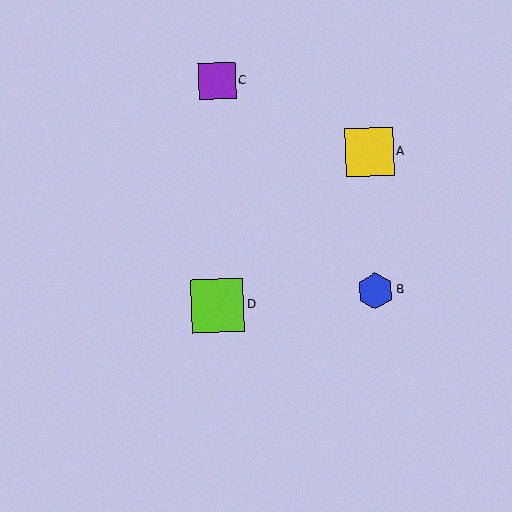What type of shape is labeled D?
Shape D is a lime square.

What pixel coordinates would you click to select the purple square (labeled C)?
Click at (217, 81) to select the purple square C.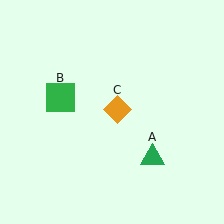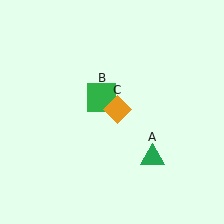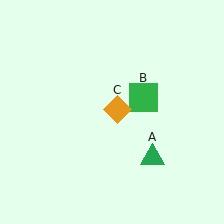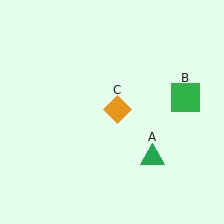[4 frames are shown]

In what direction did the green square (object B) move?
The green square (object B) moved right.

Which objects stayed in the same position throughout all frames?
Green triangle (object A) and orange diamond (object C) remained stationary.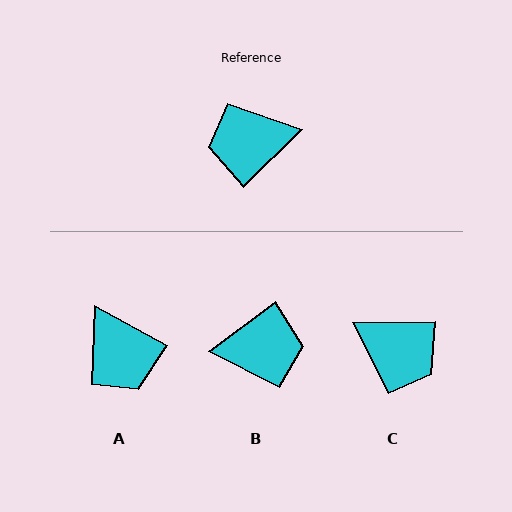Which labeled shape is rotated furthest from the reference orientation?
B, about 172 degrees away.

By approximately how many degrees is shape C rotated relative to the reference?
Approximately 136 degrees counter-clockwise.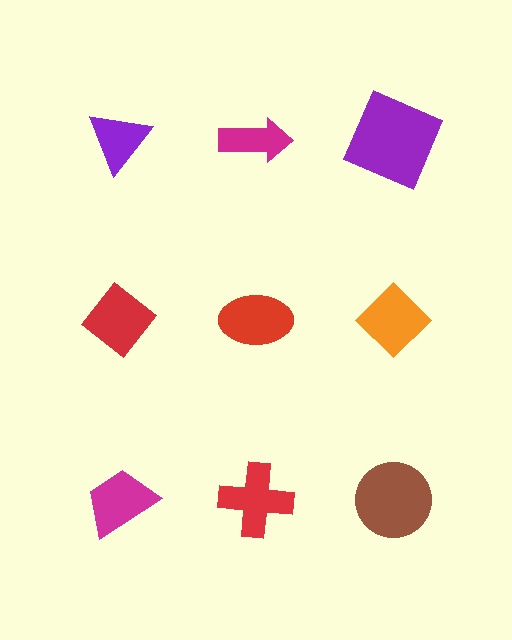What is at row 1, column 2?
A magenta arrow.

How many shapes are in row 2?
3 shapes.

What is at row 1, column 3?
A purple square.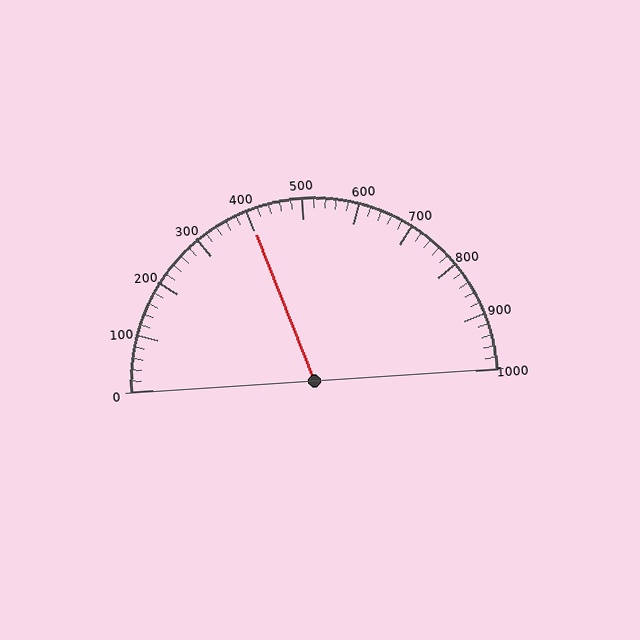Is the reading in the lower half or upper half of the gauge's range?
The reading is in the lower half of the range (0 to 1000).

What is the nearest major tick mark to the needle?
The nearest major tick mark is 400.